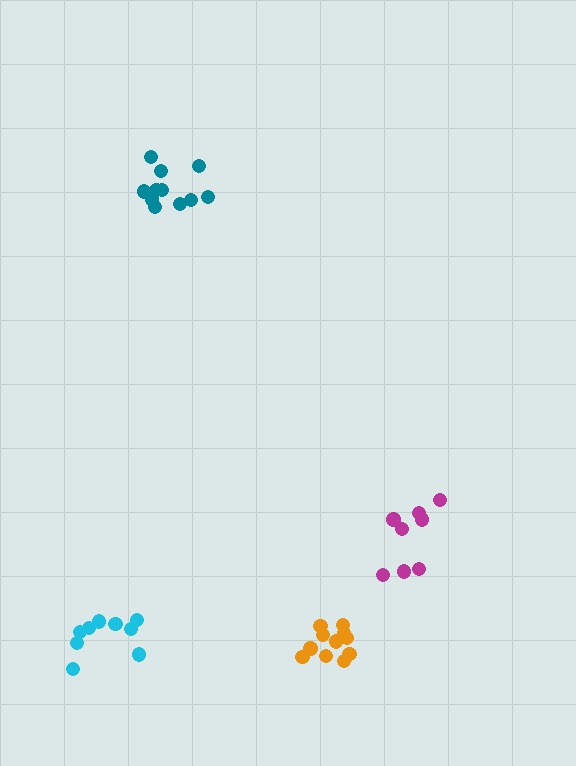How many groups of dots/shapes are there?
There are 4 groups.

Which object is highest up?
The teal cluster is topmost.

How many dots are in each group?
Group 1: 9 dots, Group 2: 11 dots, Group 3: 8 dots, Group 4: 11 dots (39 total).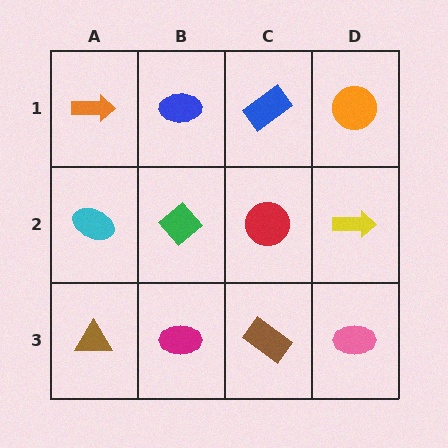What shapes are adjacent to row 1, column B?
A green diamond (row 2, column B), an orange arrow (row 1, column A), a blue rectangle (row 1, column C).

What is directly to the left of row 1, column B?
An orange arrow.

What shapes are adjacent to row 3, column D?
A yellow arrow (row 2, column D), a brown rectangle (row 3, column C).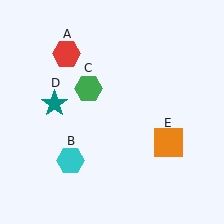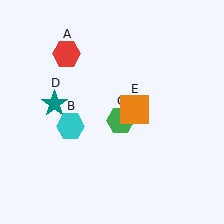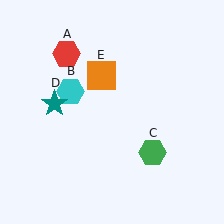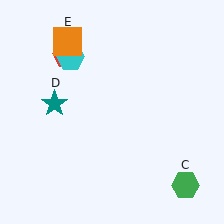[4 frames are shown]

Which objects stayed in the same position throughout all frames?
Red hexagon (object A) and teal star (object D) remained stationary.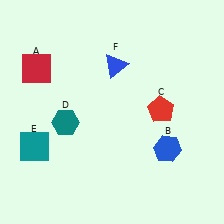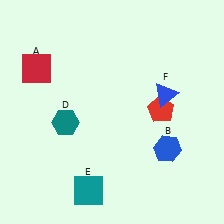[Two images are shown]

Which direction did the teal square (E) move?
The teal square (E) moved right.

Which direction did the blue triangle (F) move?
The blue triangle (F) moved right.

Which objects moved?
The objects that moved are: the teal square (E), the blue triangle (F).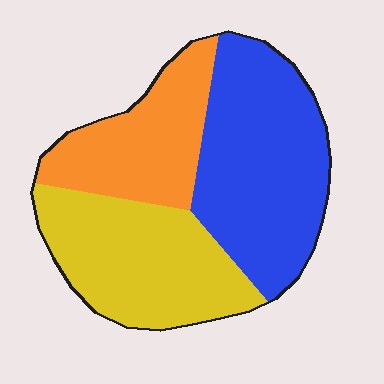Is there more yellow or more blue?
Blue.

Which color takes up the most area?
Blue, at roughly 40%.